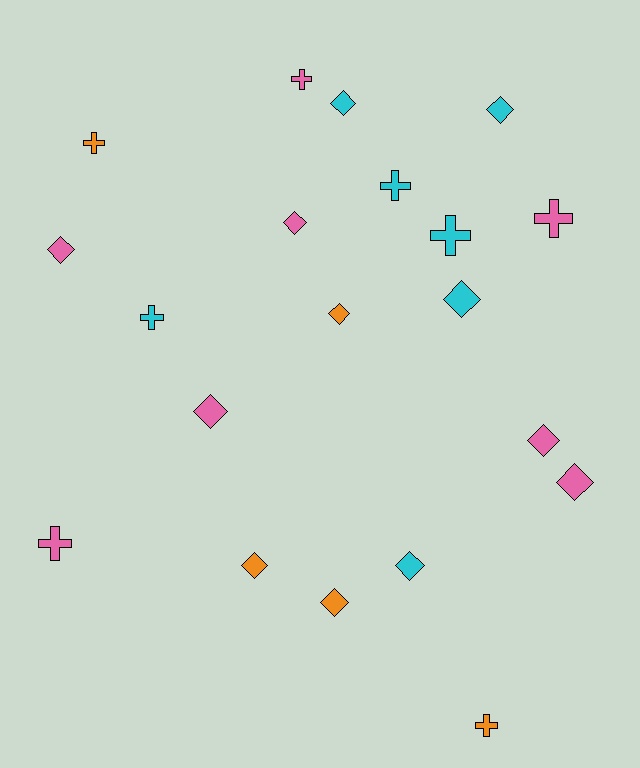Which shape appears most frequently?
Diamond, with 12 objects.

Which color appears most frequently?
Pink, with 8 objects.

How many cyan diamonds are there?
There are 4 cyan diamonds.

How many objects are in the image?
There are 20 objects.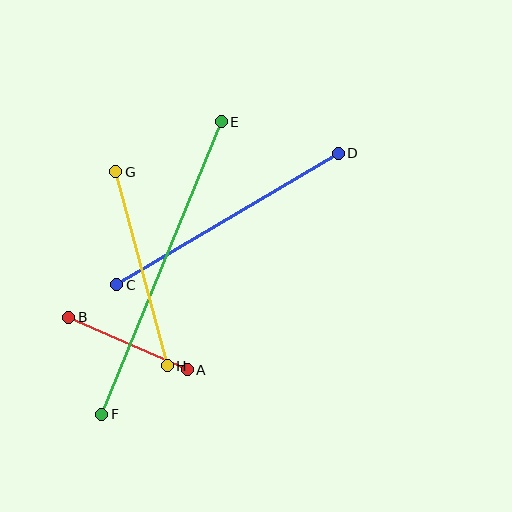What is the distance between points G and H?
The distance is approximately 201 pixels.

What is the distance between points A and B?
The distance is approximately 130 pixels.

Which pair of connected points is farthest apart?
Points E and F are farthest apart.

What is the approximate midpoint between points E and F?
The midpoint is at approximately (162, 268) pixels.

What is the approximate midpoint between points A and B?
The midpoint is at approximately (128, 344) pixels.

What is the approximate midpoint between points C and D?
The midpoint is at approximately (227, 219) pixels.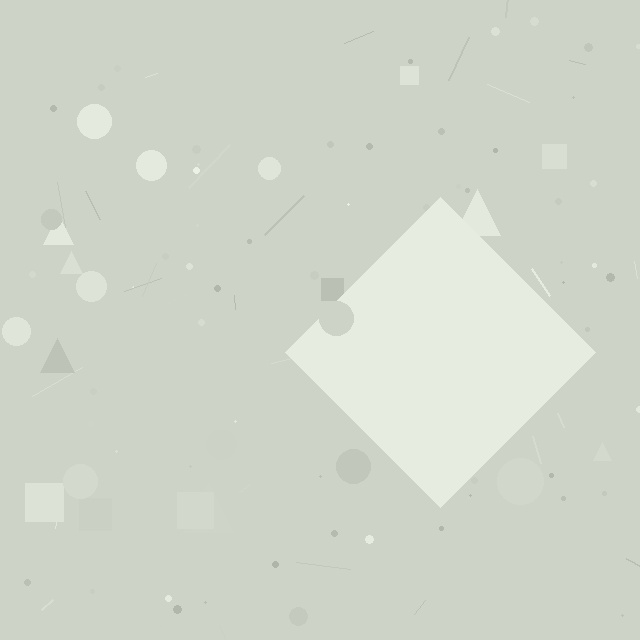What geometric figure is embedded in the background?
A diamond is embedded in the background.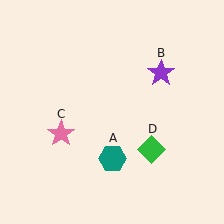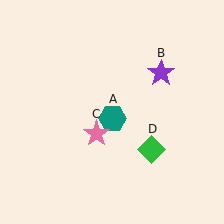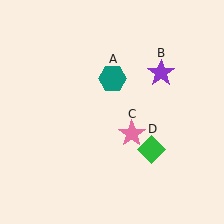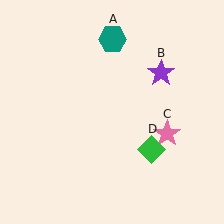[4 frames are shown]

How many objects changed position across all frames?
2 objects changed position: teal hexagon (object A), pink star (object C).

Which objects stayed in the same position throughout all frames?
Purple star (object B) and green diamond (object D) remained stationary.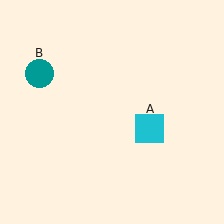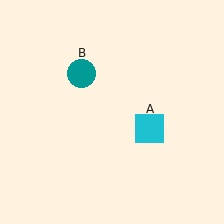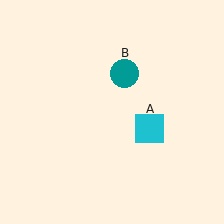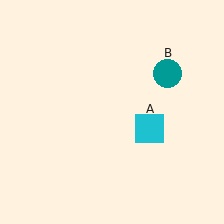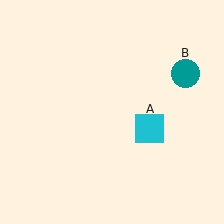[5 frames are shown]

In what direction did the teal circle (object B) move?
The teal circle (object B) moved right.